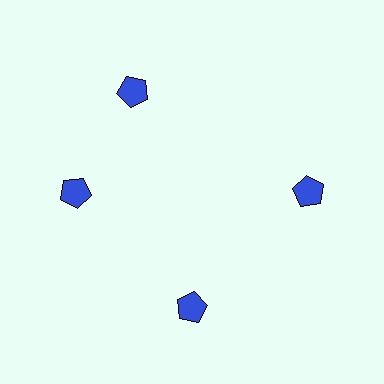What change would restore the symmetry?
The symmetry would be restored by rotating it back into even spacing with its neighbors so that all 4 pentagons sit at equal angles and equal distance from the center.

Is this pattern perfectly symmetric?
No. The 4 blue pentagons are arranged in a ring, but one element near the 12 o'clock position is rotated out of alignment along the ring, breaking the 4-fold rotational symmetry.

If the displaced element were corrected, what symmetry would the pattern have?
It would have 4-fold rotational symmetry — the pattern would map onto itself every 90 degrees.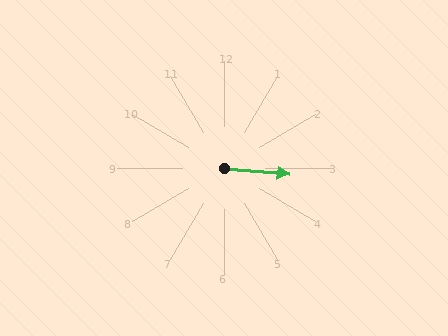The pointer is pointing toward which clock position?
Roughly 3 o'clock.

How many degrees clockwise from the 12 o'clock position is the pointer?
Approximately 95 degrees.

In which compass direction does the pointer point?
East.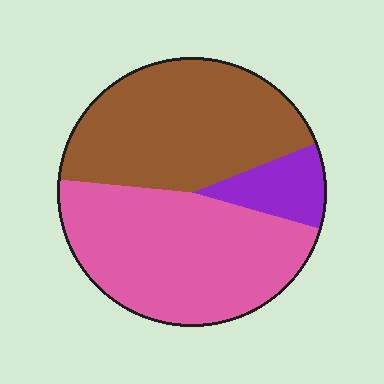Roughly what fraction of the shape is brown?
Brown takes up about two fifths (2/5) of the shape.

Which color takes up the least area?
Purple, at roughly 10%.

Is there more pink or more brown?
Pink.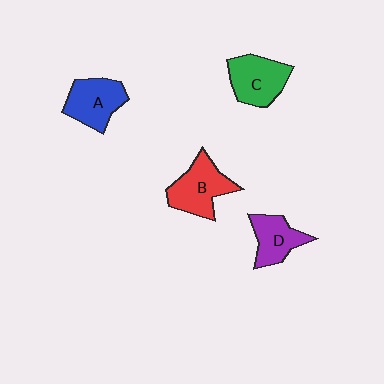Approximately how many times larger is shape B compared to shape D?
Approximately 1.3 times.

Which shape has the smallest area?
Shape D (purple).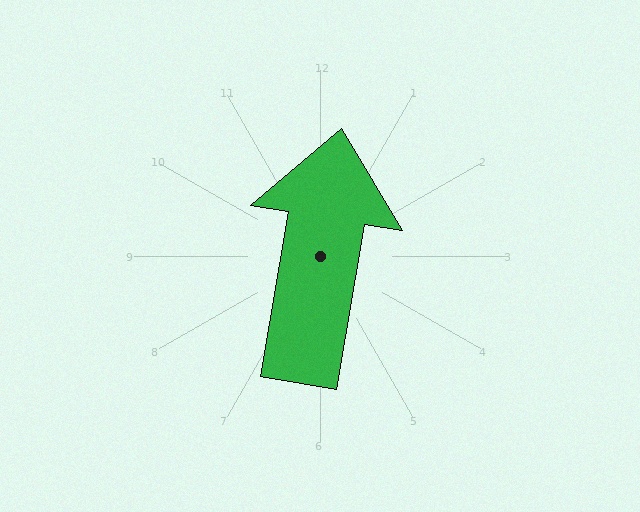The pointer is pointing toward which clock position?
Roughly 12 o'clock.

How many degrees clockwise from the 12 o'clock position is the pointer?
Approximately 10 degrees.